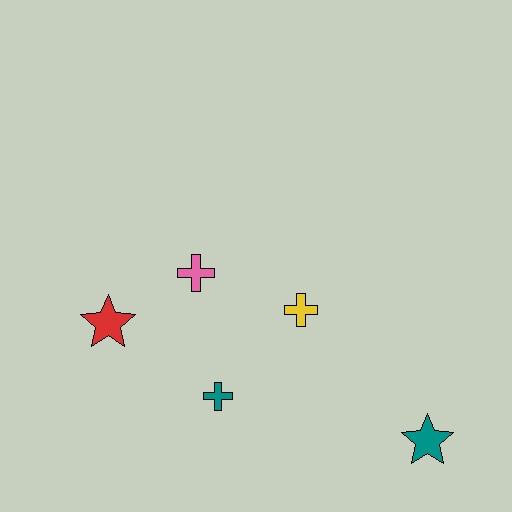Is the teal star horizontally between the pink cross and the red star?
No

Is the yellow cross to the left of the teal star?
Yes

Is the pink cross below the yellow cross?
No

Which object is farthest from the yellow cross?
The red star is farthest from the yellow cross.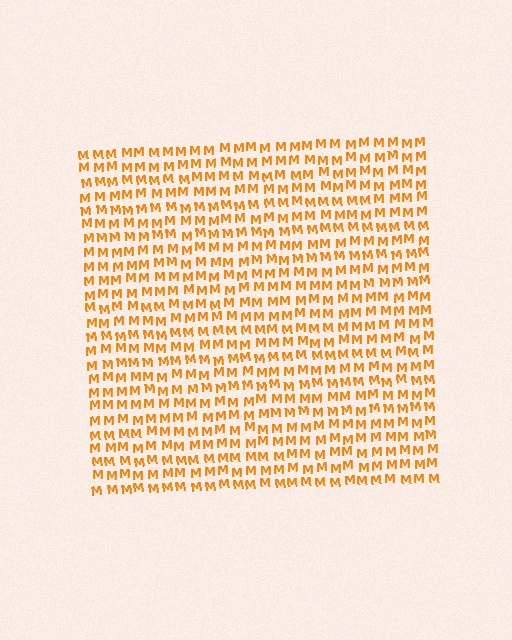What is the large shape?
The large shape is a square.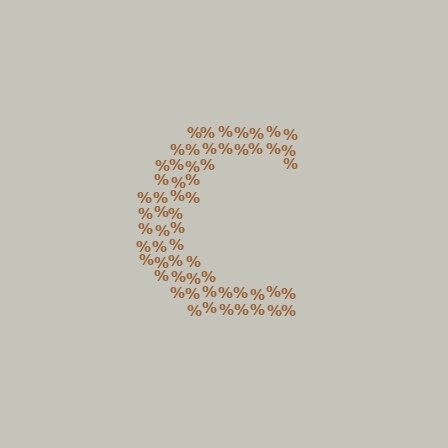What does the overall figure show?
The overall figure shows the letter C.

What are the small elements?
The small elements are percent signs.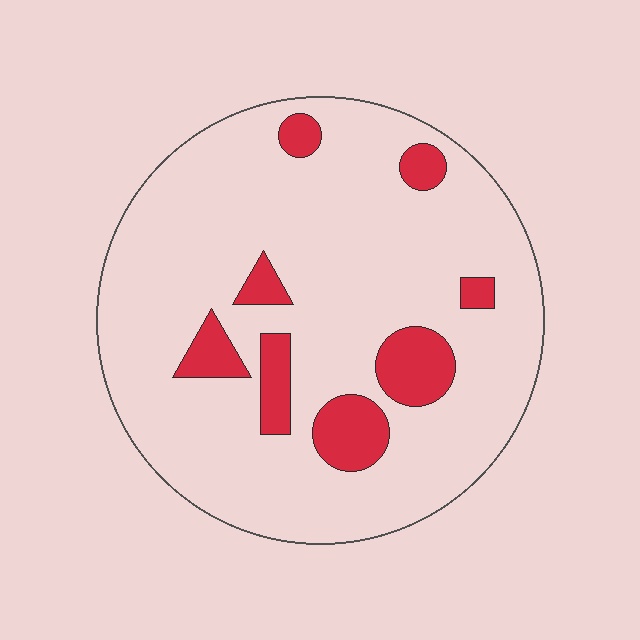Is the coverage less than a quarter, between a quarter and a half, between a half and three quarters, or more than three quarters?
Less than a quarter.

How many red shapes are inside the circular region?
8.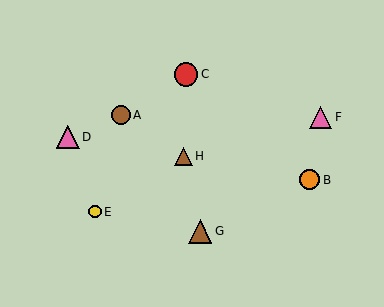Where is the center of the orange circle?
The center of the orange circle is at (310, 180).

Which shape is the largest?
The brown triangle (labeled G) is the largest.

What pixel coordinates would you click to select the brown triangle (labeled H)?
Click at (183, 156) to select the brown triangle H.